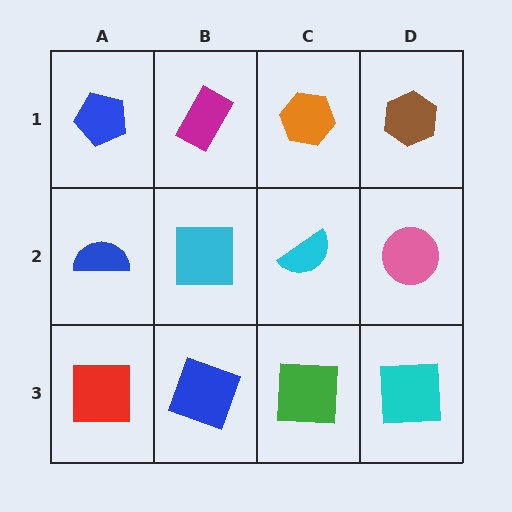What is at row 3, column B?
A blue square.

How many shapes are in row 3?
4 shapes.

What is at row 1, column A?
A blue pentagon.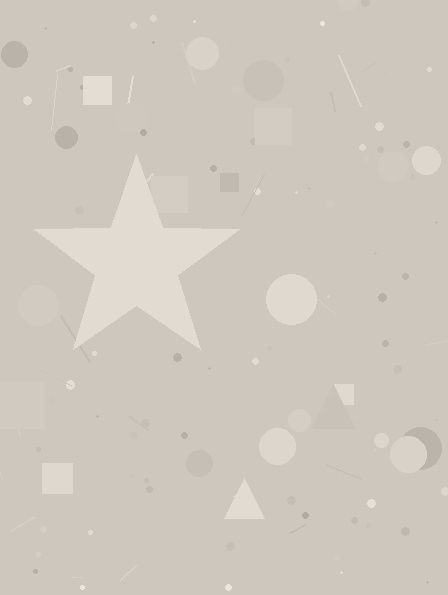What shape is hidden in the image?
A star is hidden in the image.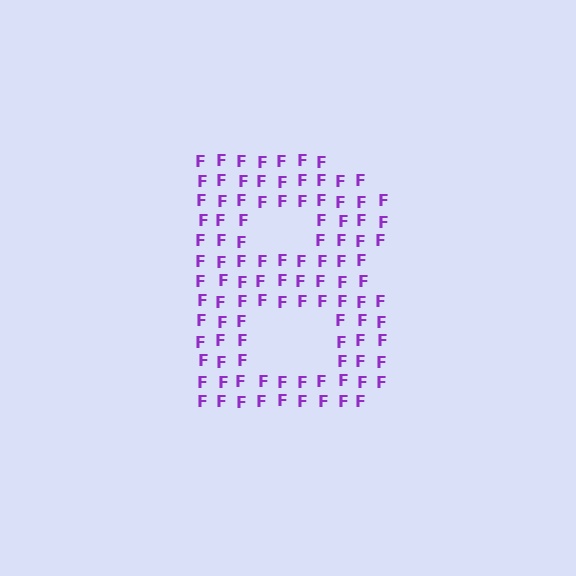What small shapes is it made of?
It is made of small letter F's.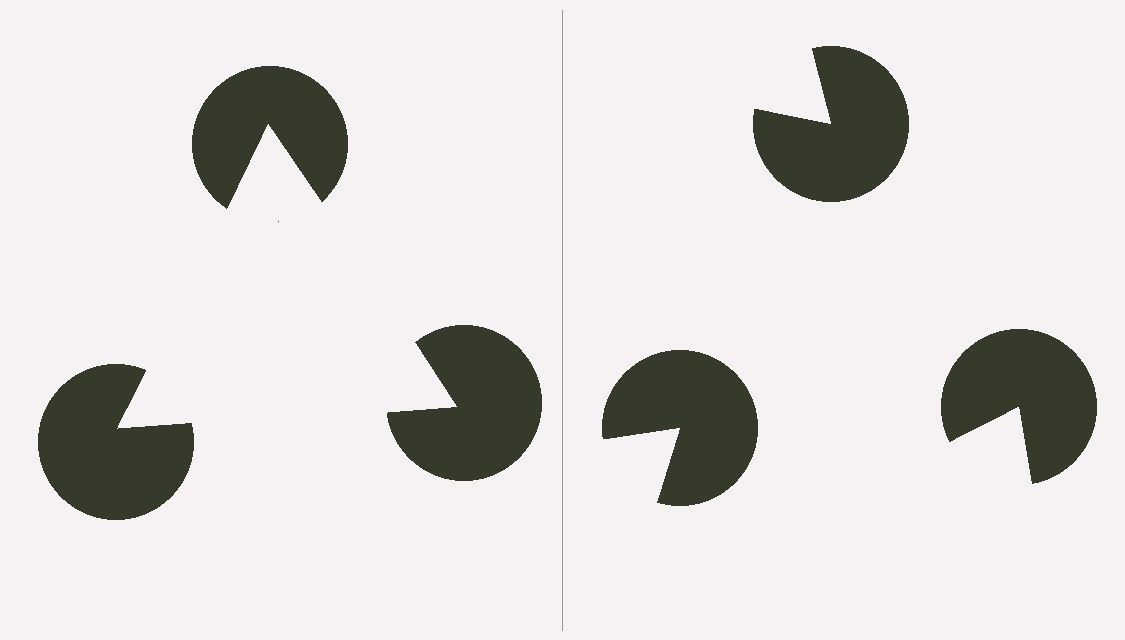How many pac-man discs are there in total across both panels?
6 — 3 on each side.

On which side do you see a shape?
An illusory triangle appears on the left side. On the right side the wedge cuts are rotated, so no coherent shape forms.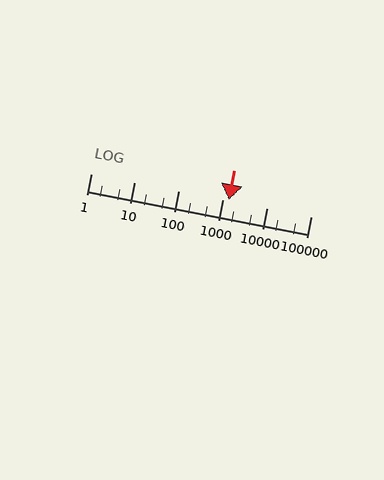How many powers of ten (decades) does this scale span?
The scale spans 5 decades, from 1 to 100000.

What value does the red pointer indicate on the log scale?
The pointer indicates approximately 1400.